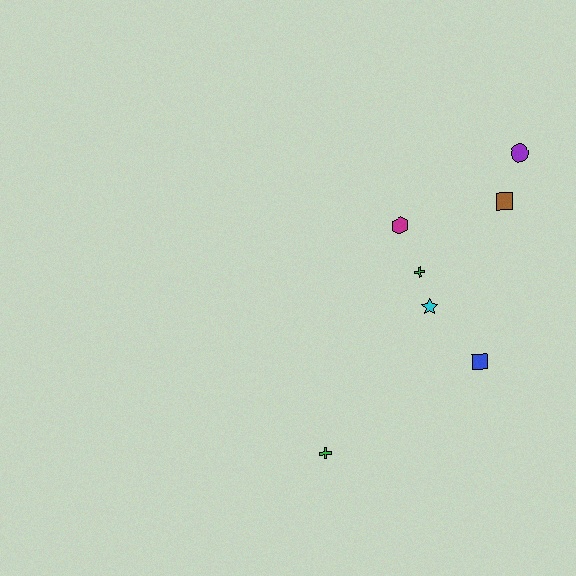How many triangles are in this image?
There are no triangles.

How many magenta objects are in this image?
There is 1 magenta object.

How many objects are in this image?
There are 7 objects.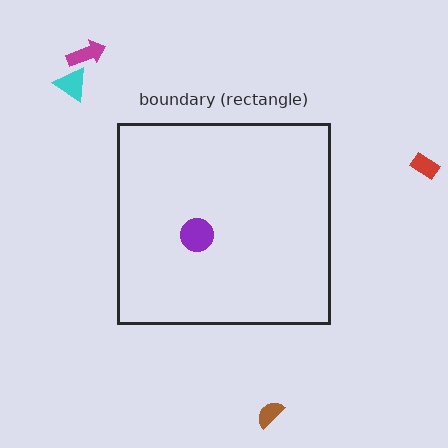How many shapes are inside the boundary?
1 inside, 4 outside.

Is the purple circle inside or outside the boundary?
Inside.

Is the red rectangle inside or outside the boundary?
Outside.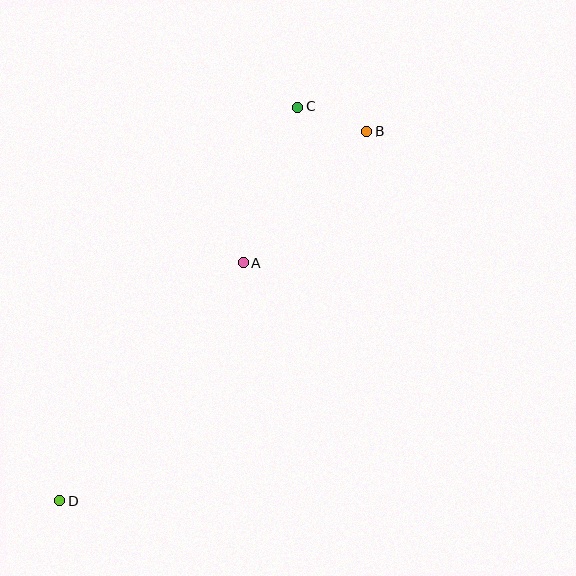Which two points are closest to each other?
Points B and C are closest to each other.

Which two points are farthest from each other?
Points B and D are farthest from each other.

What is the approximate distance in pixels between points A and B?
The distance between A and B is approximately 180 pixels.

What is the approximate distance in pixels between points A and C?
The distance between A and C is approximately 165 pixels.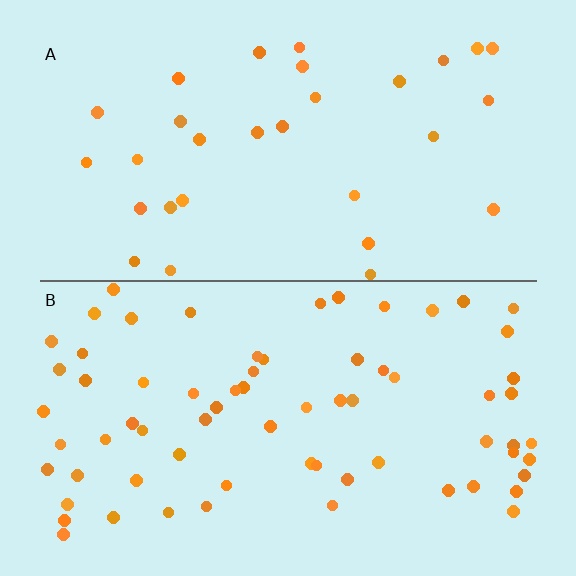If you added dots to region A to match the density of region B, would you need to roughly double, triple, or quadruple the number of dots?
Approximately double.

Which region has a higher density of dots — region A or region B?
B (the bottom).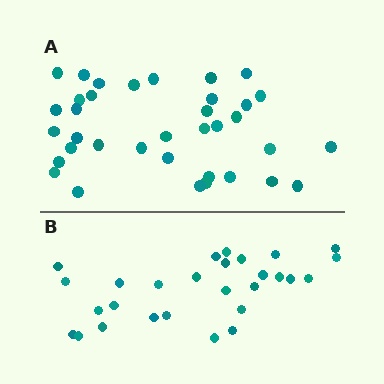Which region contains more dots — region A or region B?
Region A (the top region) has more dots.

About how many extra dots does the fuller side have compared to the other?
Region A has roughly 8 or so more dots than region B.